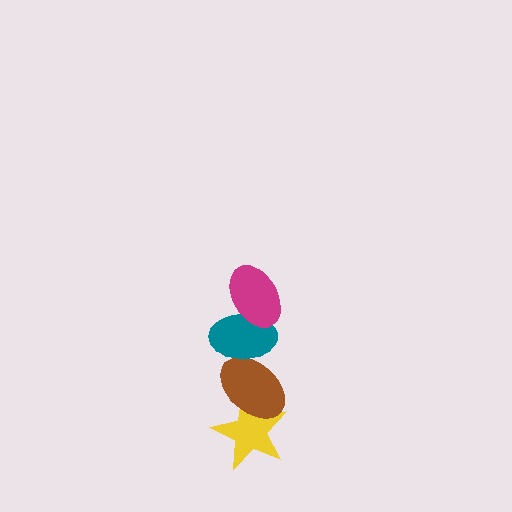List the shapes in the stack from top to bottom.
From top to bottom: the magenta ellipse, the teal ellipse, the brown ellipse, the yellow star.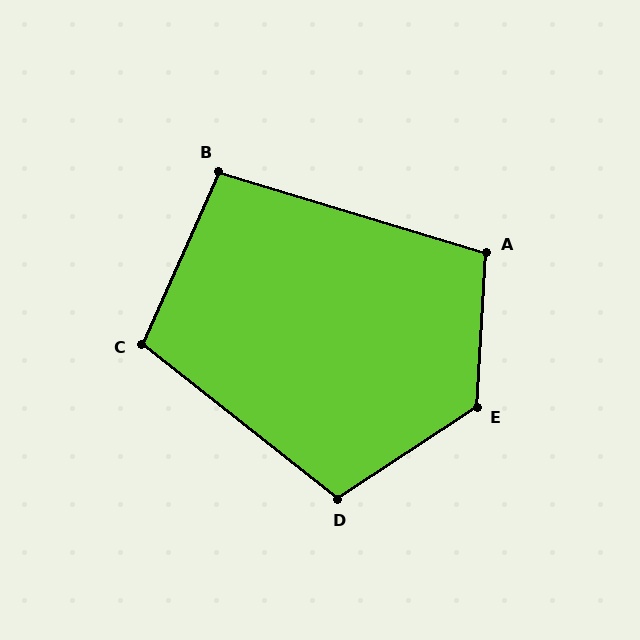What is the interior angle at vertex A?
Approximately 103 degrees (obtuse).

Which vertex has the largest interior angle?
E, at approximately 127 degrees.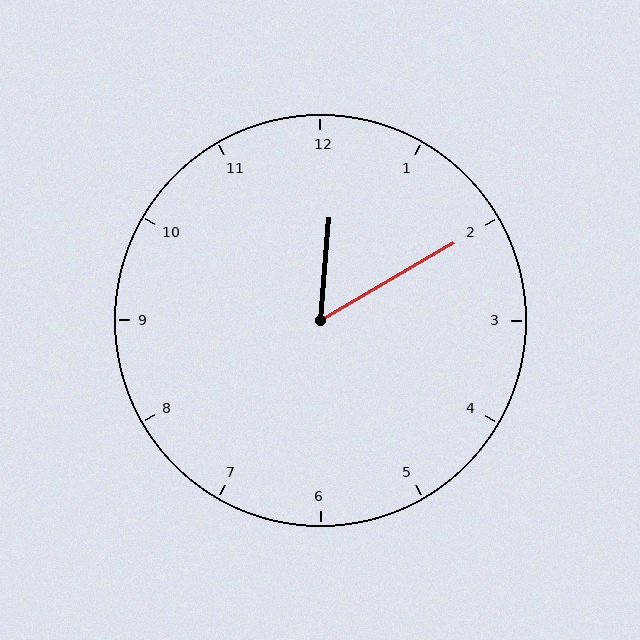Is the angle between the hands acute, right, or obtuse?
It is acute.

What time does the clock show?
12:10.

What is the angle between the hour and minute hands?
Approximately 55 degrees.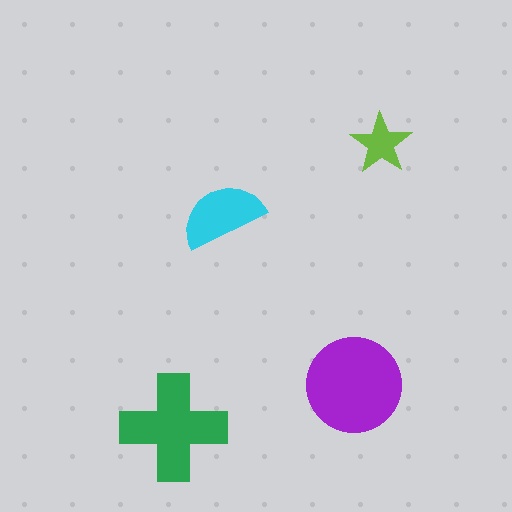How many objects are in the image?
There are 4 objects in the image.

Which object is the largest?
The purple circle.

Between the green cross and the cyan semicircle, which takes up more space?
The green cross.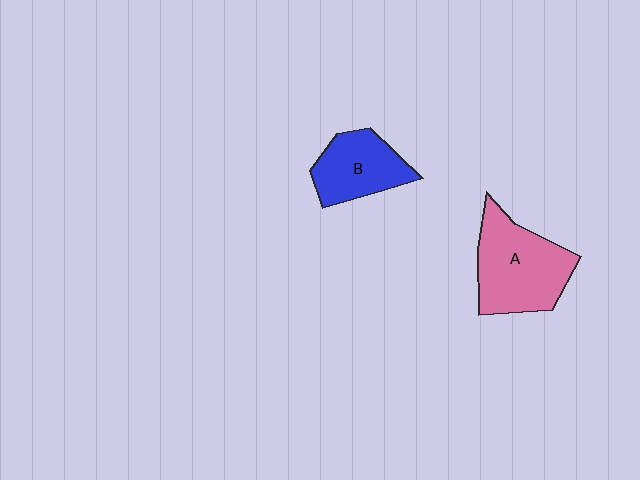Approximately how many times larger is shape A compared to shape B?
Approximately 1.5 times.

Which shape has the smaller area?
Shape B (blue).